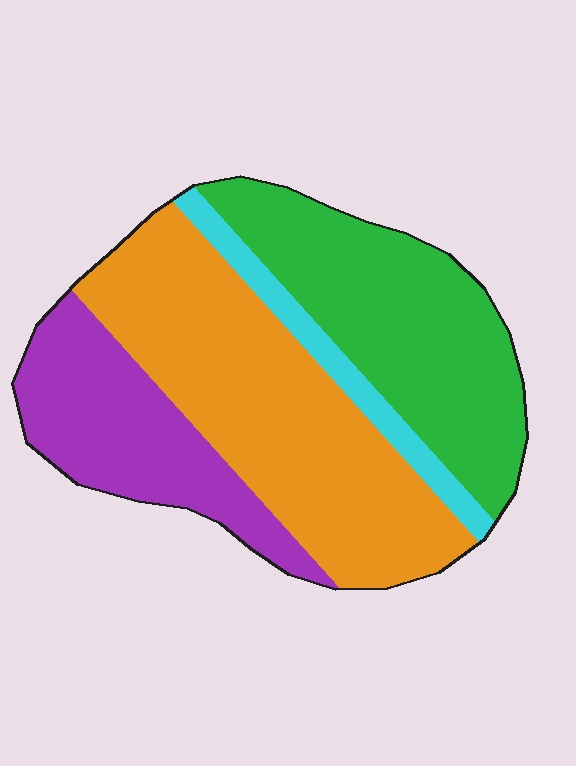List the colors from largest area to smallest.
From largest to smallest: orange, green, purple, cyan.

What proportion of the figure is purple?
Purple covers roughly 20% of the figure.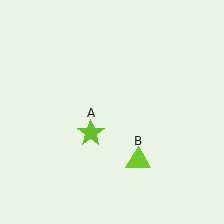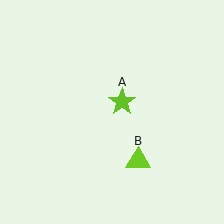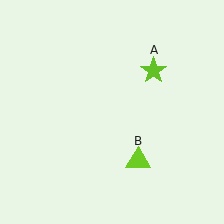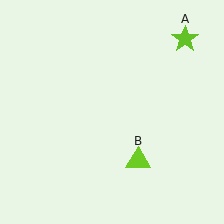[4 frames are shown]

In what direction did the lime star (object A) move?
The lime star (object A) moved up and to the right.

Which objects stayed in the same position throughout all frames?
Lime triangle (object B) remained stationary.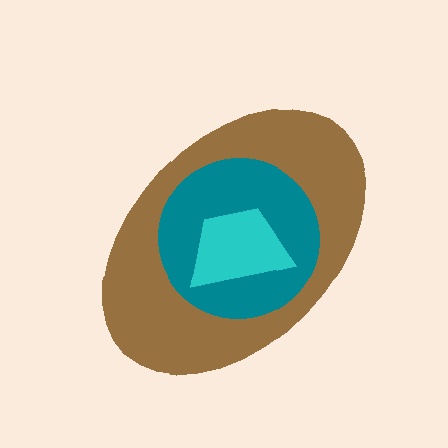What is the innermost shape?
The cyan trapezoid.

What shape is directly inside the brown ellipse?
The teal circle.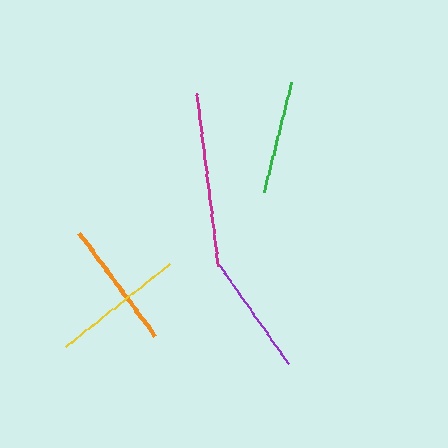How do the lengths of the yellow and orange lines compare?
The yellow and orange lines are approximately the same length.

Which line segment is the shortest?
The green line is the shortest at approximately 113 pixels.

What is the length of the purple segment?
The purple segment is approximately 121 pixels long.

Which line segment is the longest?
The magenta line is the longest at approximately 174 pixels.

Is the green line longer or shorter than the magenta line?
The magenta line is longer than the green line.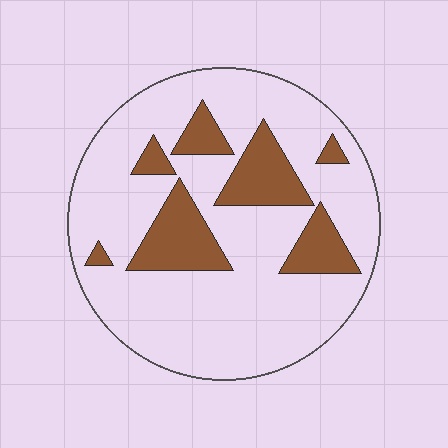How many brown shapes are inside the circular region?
7.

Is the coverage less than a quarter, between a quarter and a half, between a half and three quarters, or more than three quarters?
Less than a quarter.